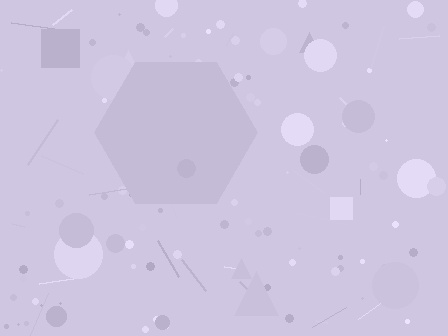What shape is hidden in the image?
A hexagon is hidden in the image.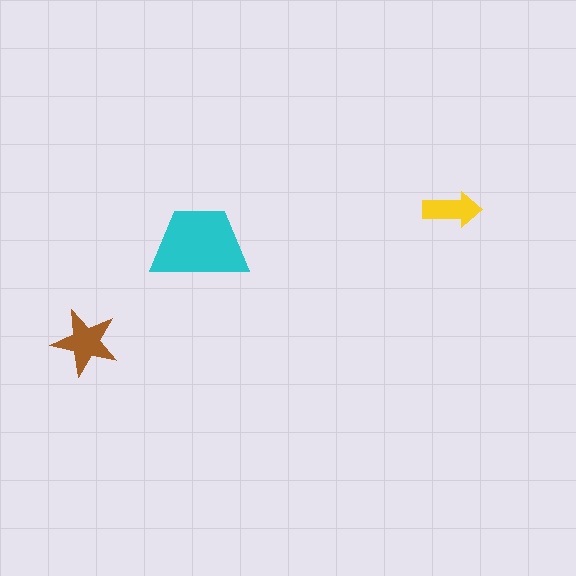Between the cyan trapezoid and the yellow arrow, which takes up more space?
The cyan trapezoid.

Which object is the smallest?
The yellow arrow.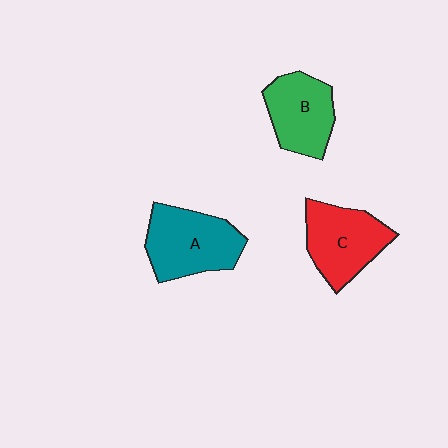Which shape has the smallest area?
Shape B (green).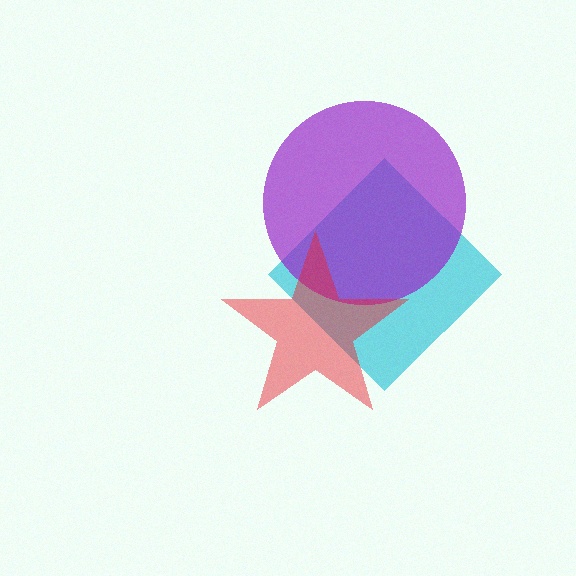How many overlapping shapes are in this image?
There are 3 overlapping shapes in the image.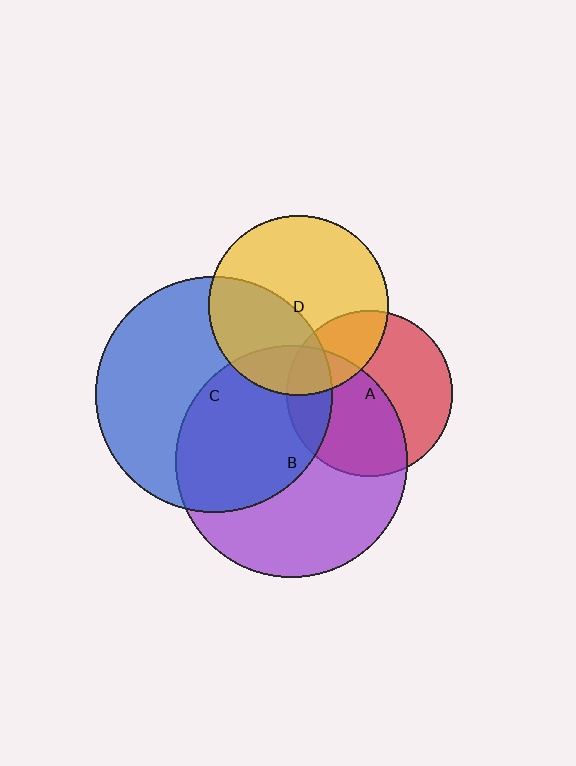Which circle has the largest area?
Circle C (blue).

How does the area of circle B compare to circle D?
Approximately 1.7 times.